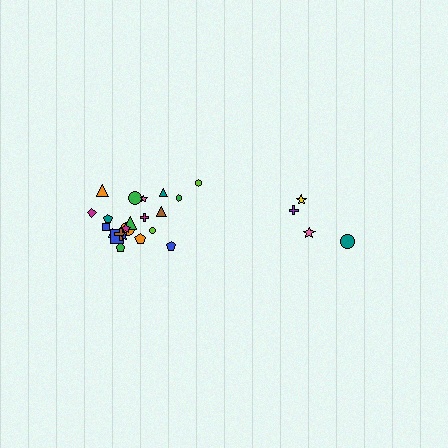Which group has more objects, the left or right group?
The left group.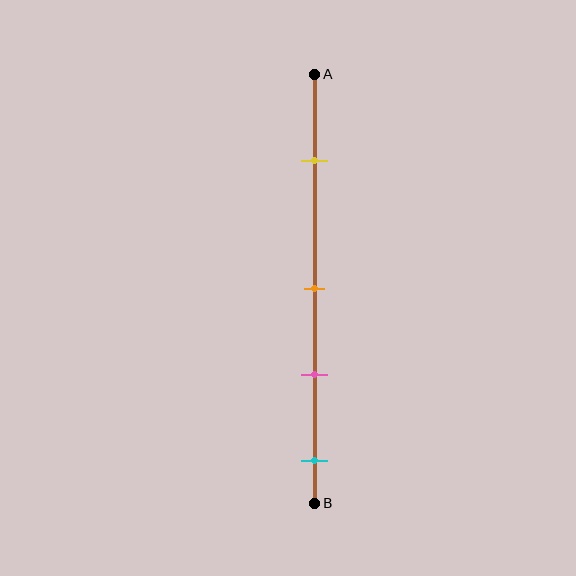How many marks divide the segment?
There are 4 marks dividing the segment.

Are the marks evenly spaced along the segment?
No, the marks are not evenly spaced.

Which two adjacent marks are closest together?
The orange and pink marks are the closest adjacent pair.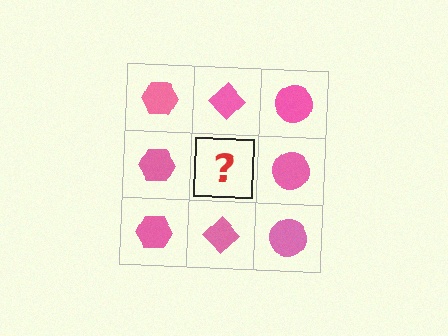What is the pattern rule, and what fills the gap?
The rule is that each column has a consistent shape. The gap should be filled with a pink diamond.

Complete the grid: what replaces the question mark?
The question mark should be replaced with a pink diamond.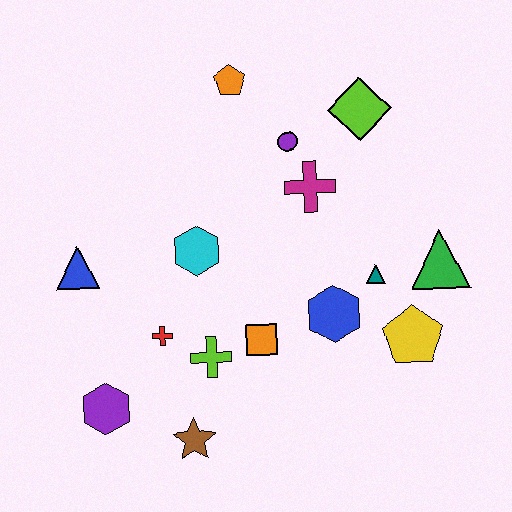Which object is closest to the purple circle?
The magenta cross is closest to the purple circle.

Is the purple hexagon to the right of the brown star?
No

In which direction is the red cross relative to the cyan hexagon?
The red cross is below the cyan hexagon.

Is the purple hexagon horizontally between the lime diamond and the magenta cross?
No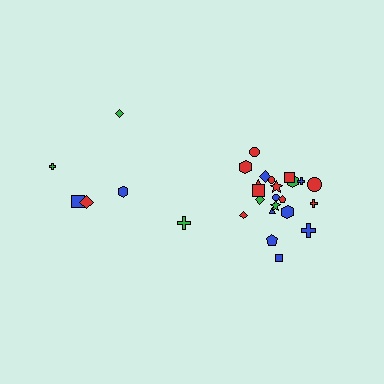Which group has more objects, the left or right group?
The right group.